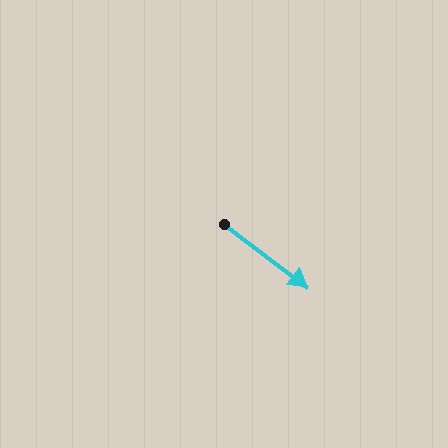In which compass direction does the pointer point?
Southeast.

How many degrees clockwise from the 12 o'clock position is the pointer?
Approximately 127 degrees.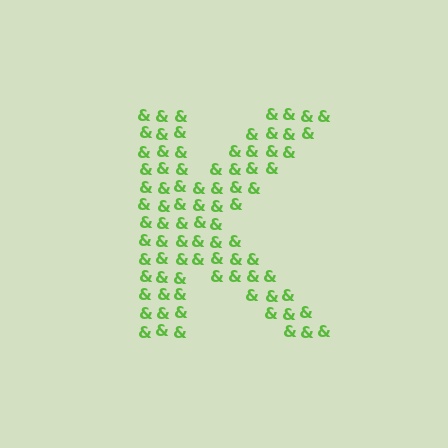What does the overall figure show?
The overall figure shows the letter K.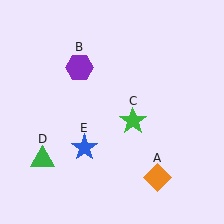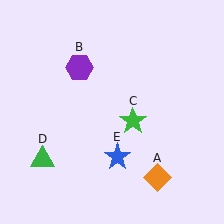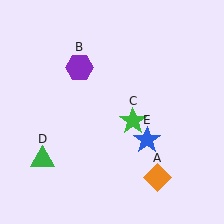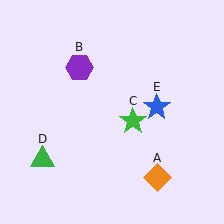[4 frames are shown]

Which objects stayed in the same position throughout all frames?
Orange diamond (object A) and purple hexagon (object B) and green star (object C) and green triangle (object D) remained stationary.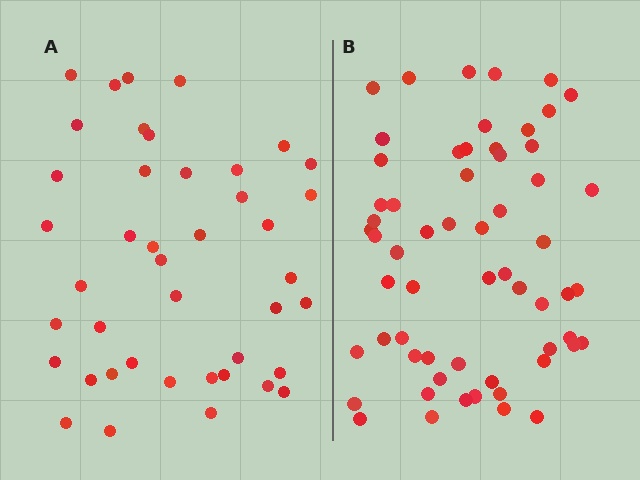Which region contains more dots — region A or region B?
Region B (the right region) has more dots.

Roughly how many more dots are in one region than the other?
Region B has approximately 20 more dots than region A.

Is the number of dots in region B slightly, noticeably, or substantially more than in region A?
Region B has noticeably more, but not dramatically so. The ratio is roughly 1.4 to 1.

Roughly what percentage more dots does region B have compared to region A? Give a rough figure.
About 45% more.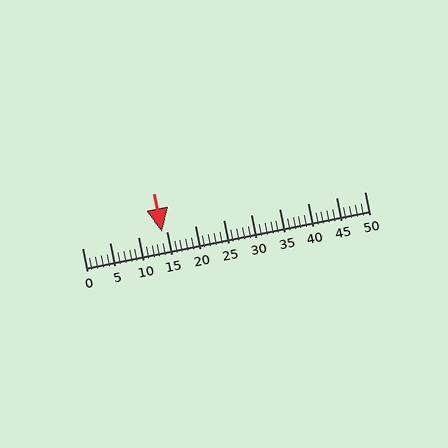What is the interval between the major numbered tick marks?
The major tick marks are spaced 5 units apart.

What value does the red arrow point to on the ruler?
The red arrow points to approximately 14.